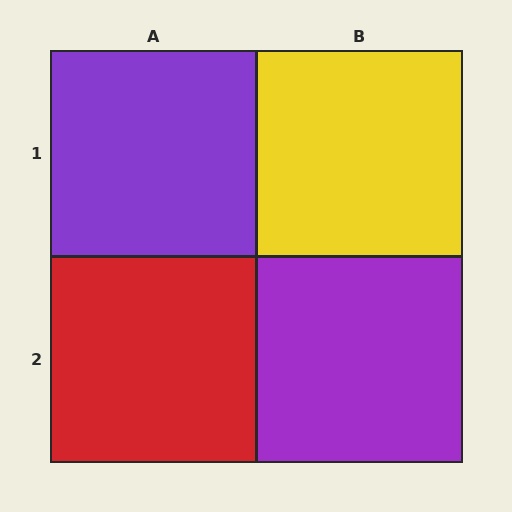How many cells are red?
1 cell is red.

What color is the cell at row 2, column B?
Purple.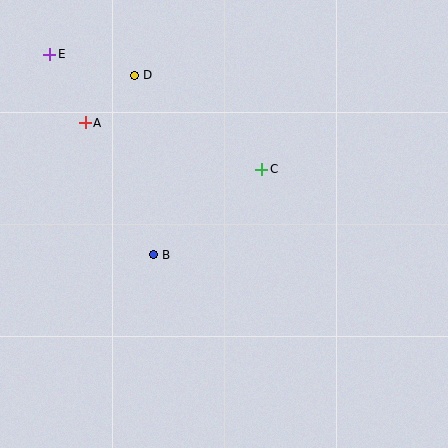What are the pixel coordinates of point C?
Point C is at (262, 169).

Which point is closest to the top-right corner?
Point C is closest to the top-right corner.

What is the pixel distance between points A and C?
The distance between A and C is 182 pixels.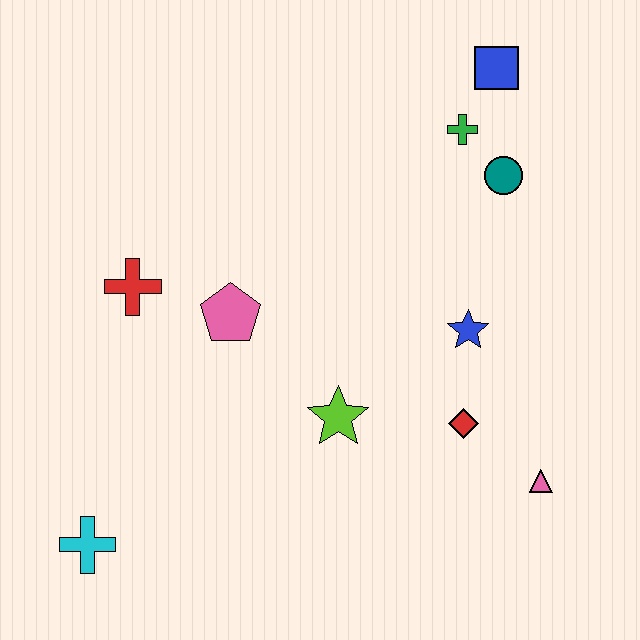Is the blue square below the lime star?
No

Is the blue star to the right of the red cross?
Yes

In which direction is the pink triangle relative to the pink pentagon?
The pink triangle is to the right of the pink pentagon.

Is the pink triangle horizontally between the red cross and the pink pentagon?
No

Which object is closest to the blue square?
The green cross is closest to the blue square.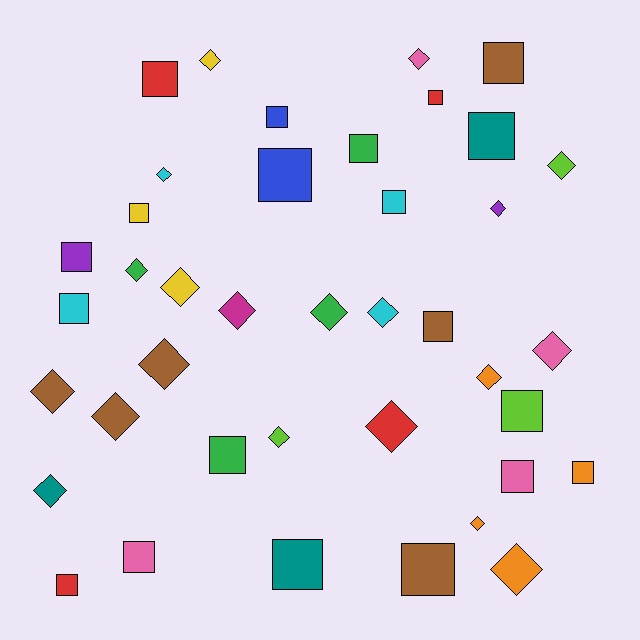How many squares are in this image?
There are 20 squares.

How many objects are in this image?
There are 40 objects.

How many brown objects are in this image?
There are 6 brown objects.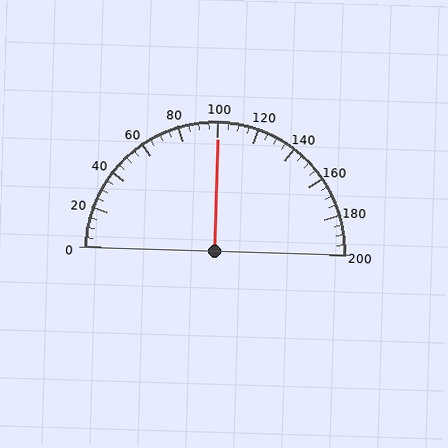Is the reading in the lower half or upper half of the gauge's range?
The reading is in the upper half of the range (0 to 200).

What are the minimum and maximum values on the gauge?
The gauge ranges from 0 to 200.